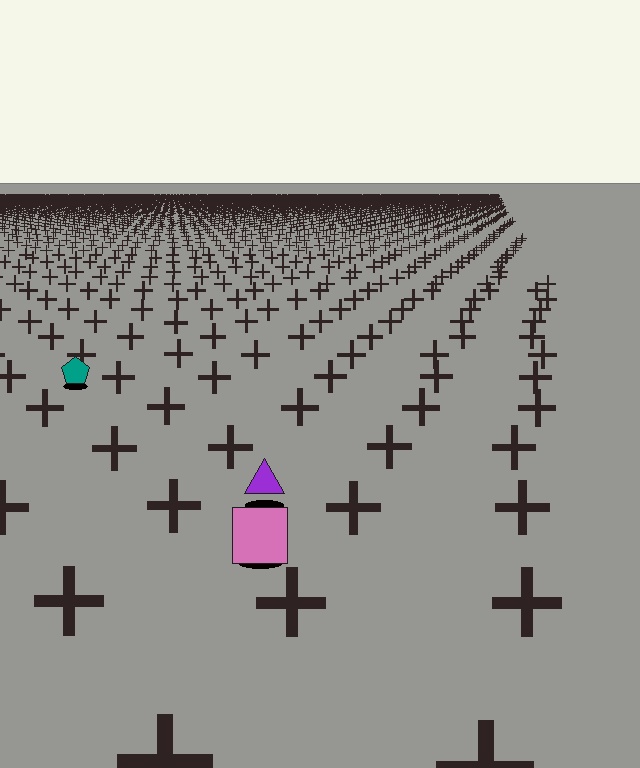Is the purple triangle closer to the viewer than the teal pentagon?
Yes. The purple triangle is closer — you can tell from the texture gradient: the ground texture is coarser near it.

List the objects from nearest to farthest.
From nearest to farthest: the pink square, the purple triangle, the teal pentagon.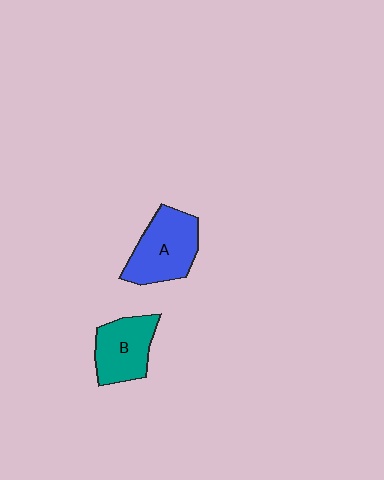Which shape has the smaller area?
Shape B (teal).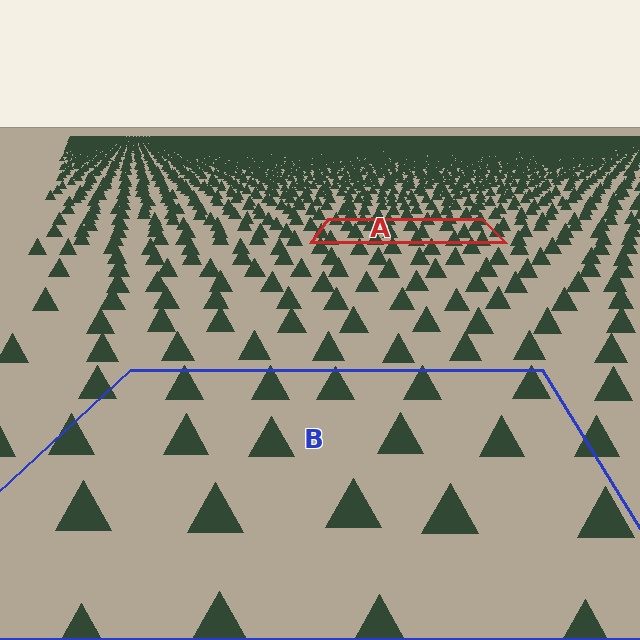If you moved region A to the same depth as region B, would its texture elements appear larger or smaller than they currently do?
They would appear larger. At a closer depth, the same texture elements are projected at a bigger on-screen size.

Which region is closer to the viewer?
Region B is closer. The texture elements there are larger and more spread out.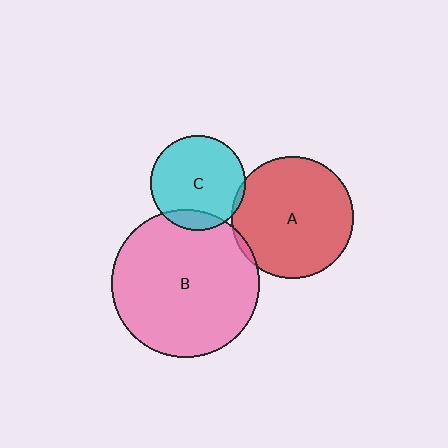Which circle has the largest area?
Circle B (pink).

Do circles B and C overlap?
Yes.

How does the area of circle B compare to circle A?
Approximately 1.5 times.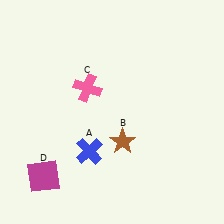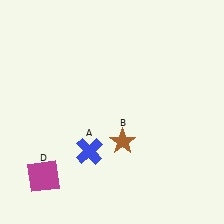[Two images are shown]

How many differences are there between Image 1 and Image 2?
There is 1 difference between the two images.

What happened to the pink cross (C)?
The pink cross (C) was removed in Image 2. It was in the top-left area of Image 1.